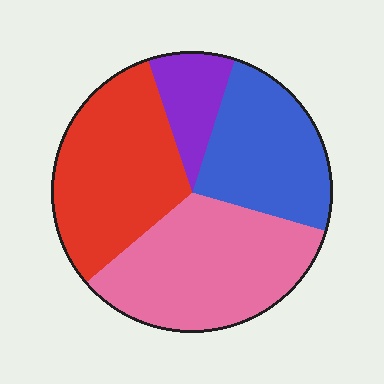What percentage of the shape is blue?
Blue covers 25% of the shape.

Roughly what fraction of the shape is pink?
Pink takes up about one third (1/3) of the shape.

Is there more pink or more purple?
Pink.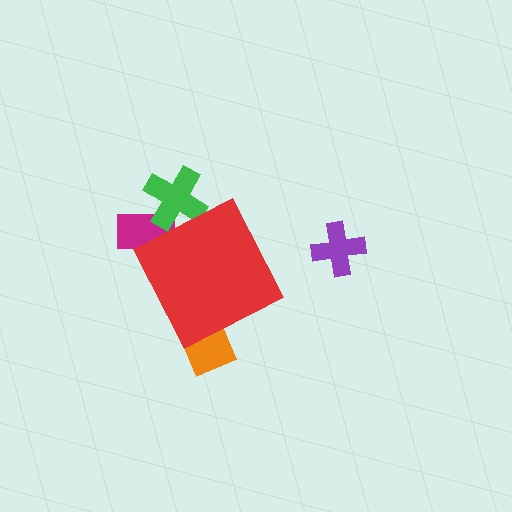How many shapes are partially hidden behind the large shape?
3 shapes are partially hidden.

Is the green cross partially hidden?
Yes, the green cross is partially hidden behind the red diamond.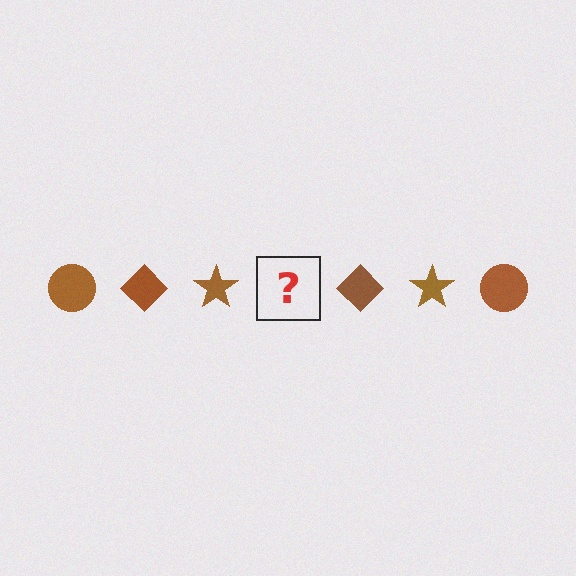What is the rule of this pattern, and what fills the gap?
The rule is that the pattern cycles through circle, diamond, star shapes in brown. The gap should be filled with a brown circle.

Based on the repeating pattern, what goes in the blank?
The blank should be a brown circle.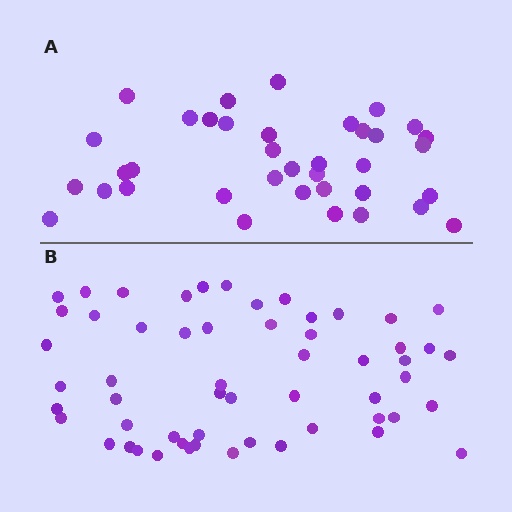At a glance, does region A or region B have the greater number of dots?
Region B (the bottom region) has more dots.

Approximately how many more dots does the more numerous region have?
Region B has approximately 20 more dots than region A.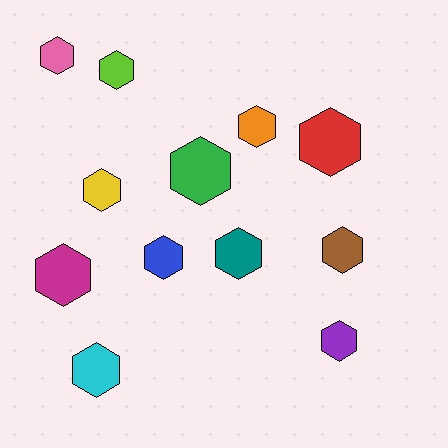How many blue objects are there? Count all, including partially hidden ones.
There is 1 blue object.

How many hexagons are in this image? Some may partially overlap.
There are 12 hexagons.